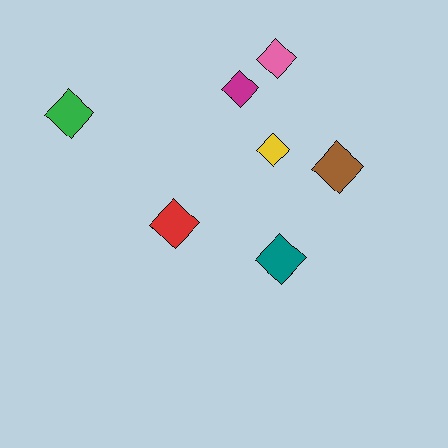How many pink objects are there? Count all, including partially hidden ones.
There is 1 pink object.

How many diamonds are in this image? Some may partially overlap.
There are 7 diamonds.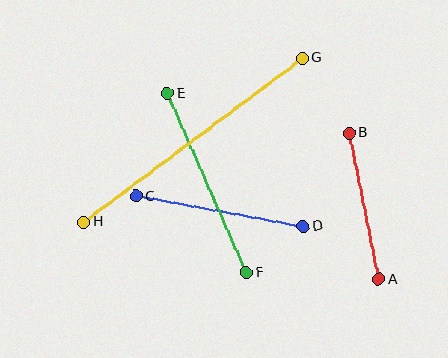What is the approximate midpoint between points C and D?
The midpoint is at approximately (219, 211) pixels.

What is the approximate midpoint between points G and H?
The midpoint is at approximately (193, 140) pixels.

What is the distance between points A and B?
The distance is approximately 149 pixels.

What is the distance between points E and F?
The distance is approximately 196 pixels.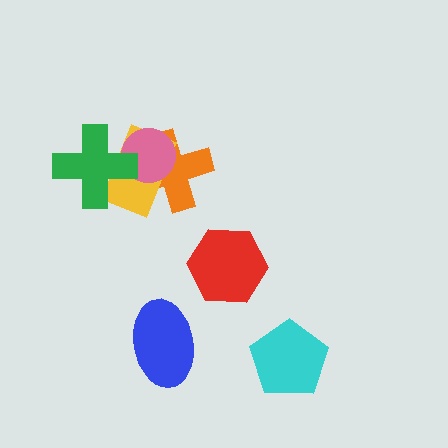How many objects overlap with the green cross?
2 objects overlap with the green cross.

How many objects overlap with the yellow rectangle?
3 objects overlap with the yellow rectangle.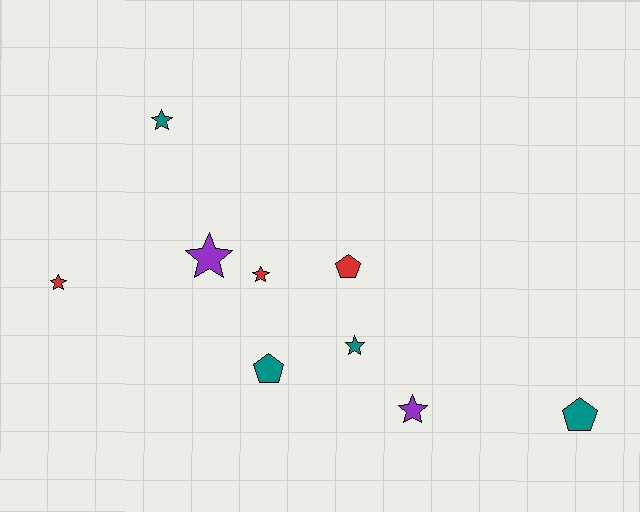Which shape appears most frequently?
Star, with 6 objects.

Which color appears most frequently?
Teal, with 4 objects.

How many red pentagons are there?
There is 1 red pentagon.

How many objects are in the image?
There are 9 objects.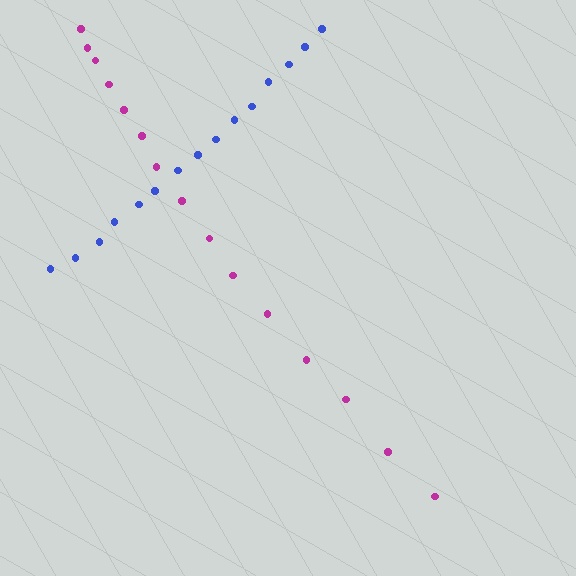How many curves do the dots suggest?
There are 2 distinct paths.